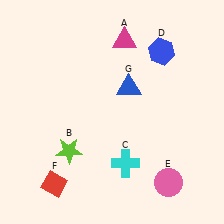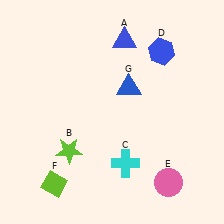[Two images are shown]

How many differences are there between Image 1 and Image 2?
There are 2 differences between the two images.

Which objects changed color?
A changed from magenta to blue. F changed from red to lime.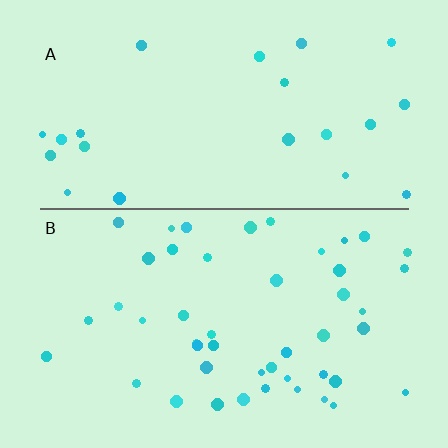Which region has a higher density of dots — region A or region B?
B (the bottom).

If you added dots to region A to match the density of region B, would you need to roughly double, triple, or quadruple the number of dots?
Approximately double.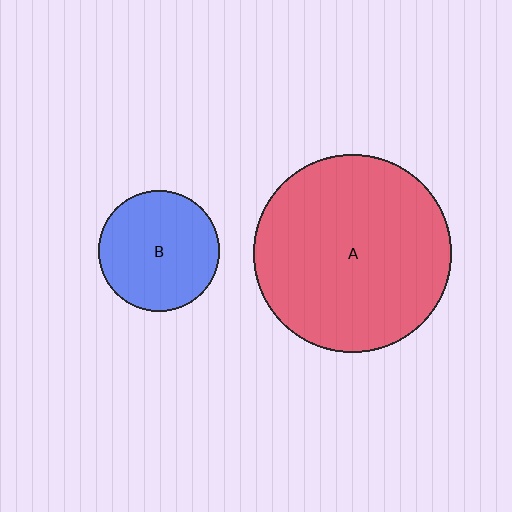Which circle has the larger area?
Circle A (red).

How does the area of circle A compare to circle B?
Approximately 2.7 times.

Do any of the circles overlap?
No, none of the circles overlap.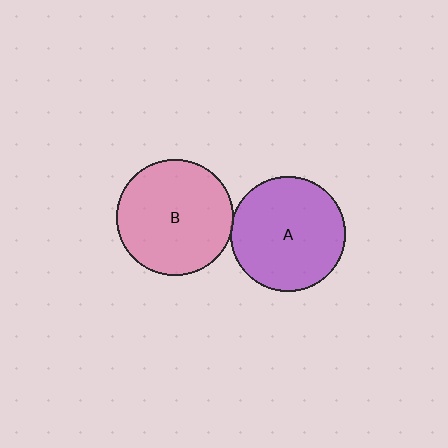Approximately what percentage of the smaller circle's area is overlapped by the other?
Approximately 5%.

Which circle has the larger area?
Circle B (pink).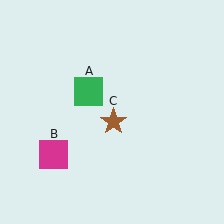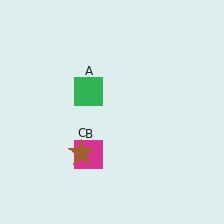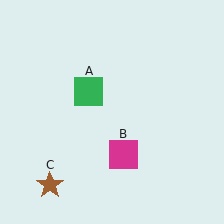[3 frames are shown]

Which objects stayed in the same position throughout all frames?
Green square (object A) remained stationary.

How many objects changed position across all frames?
2 objects changed position: magenta square (object B), brown star (object C).